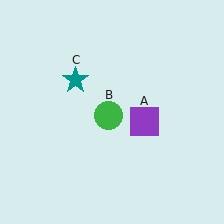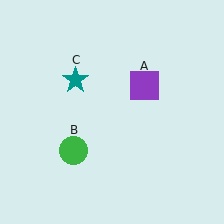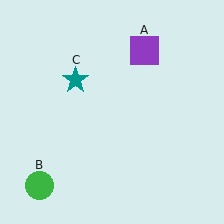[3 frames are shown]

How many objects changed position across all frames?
2 objects changed position: purple square (object A), green circle (object B).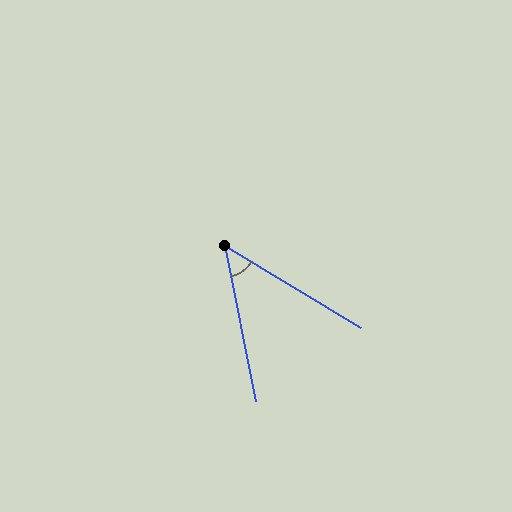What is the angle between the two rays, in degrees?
Approximately 48 degrees.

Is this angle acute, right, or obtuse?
It is acute.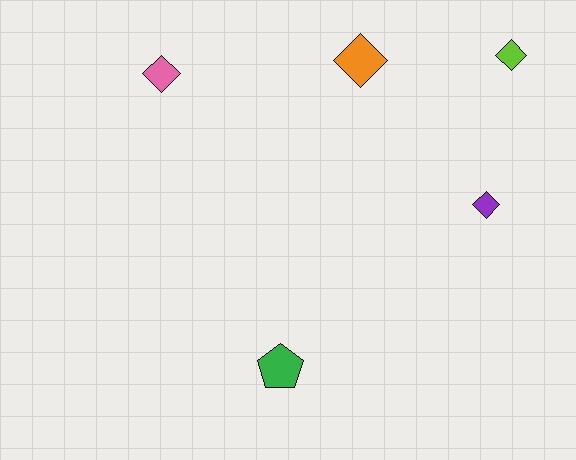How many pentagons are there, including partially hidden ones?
There is 1 pentagon.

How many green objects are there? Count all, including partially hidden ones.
There is 1 green object.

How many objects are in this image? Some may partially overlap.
There are 5 objects.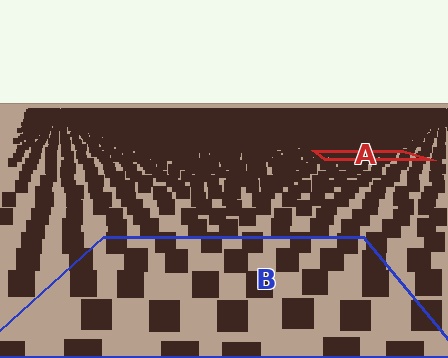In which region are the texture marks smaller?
The texture marks are smaller in region A, because it is farther away.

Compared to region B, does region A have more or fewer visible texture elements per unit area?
Region A has more texture elements per unit area — they are packed more densely because it is farther away.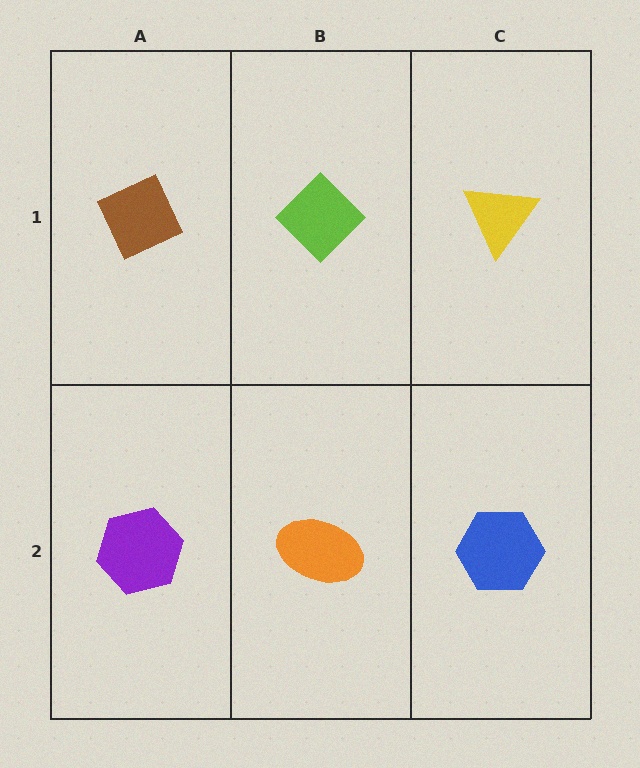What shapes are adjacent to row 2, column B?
A lime diamond (row 1, column B), a purple hexagon (row 2, column A), a blue hexagon (row 2, column C).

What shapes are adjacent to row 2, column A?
A brown diamond (row 1, column A), an orange ellipse (row 2, column B).